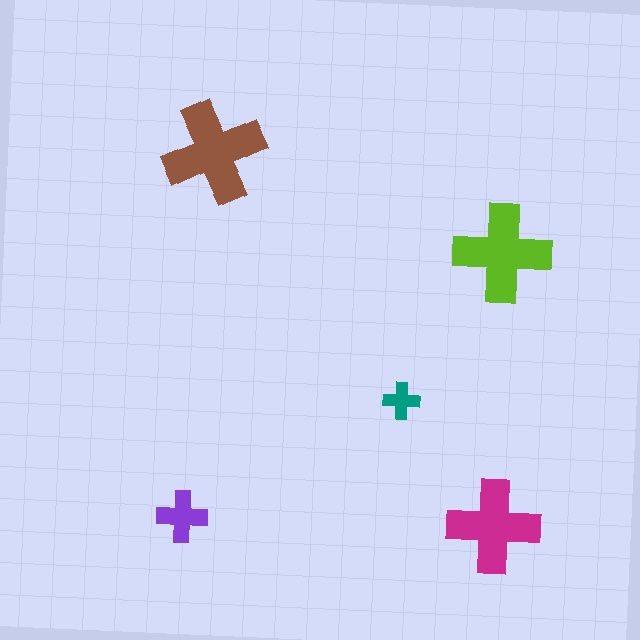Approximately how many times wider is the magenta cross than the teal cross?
About 2.5 times wider.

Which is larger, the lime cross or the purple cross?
The lime one.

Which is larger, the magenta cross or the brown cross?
The brown one.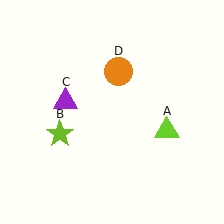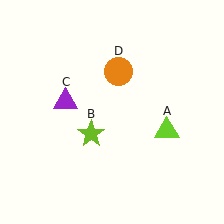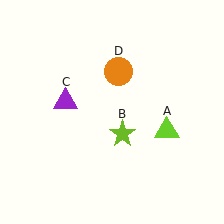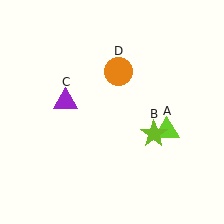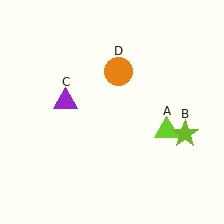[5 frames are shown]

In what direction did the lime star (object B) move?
The lime star (object B) moved right.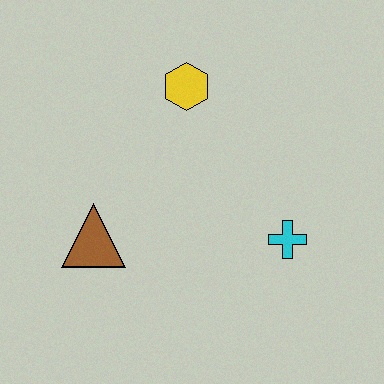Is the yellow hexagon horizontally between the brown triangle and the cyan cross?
Yes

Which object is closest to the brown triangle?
The yellow hexagon is closest to the brown triangle.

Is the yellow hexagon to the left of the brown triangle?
No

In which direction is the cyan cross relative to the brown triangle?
The cyan cross is to the right of the brown triangle.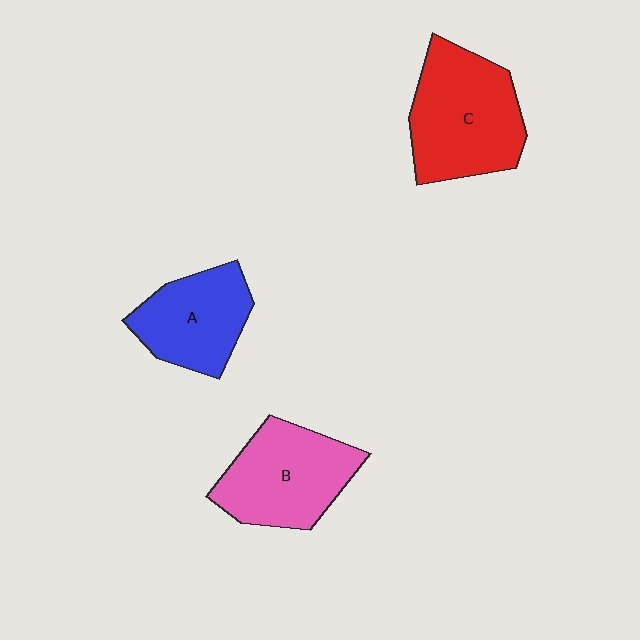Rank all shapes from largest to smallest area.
From largest to smallest: C (red), B (pink), A (blue).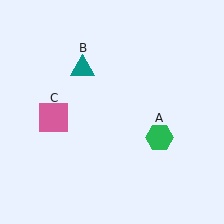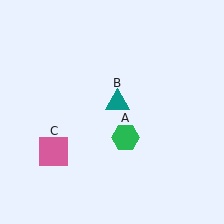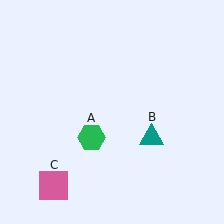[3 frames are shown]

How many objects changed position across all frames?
3 objects changed position: green hexagon (object A), teal triangle (object B), pink square (object C).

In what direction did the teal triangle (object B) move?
The teal triangle (object B) moved down and to the right.